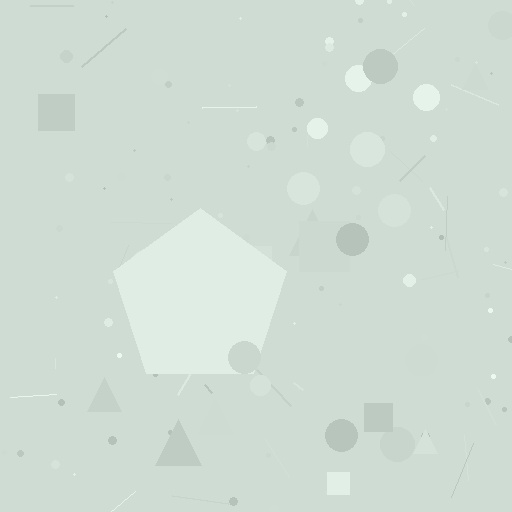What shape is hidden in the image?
A pentagon is hidden in the image.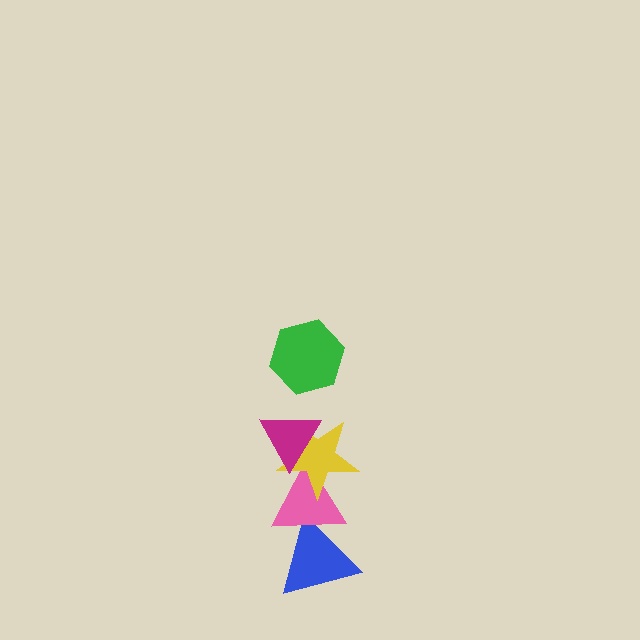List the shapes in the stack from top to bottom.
From top to bottom: the green hexagon, the magenta triangle, the yellow star, the pink triangle, the blue triangle.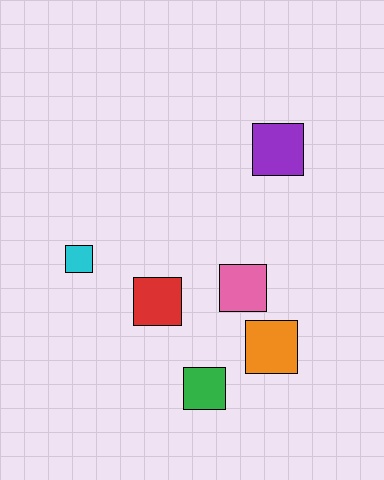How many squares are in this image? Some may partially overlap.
There are 6 squares.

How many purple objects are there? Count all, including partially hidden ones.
There is 1 purple object.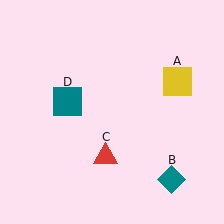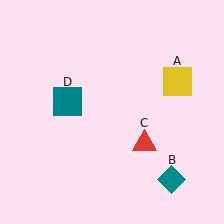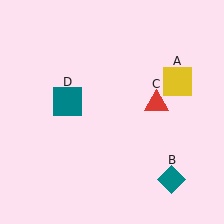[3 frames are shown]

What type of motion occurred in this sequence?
The red triangle (object C) rotated counterclockwise around the center of the scene.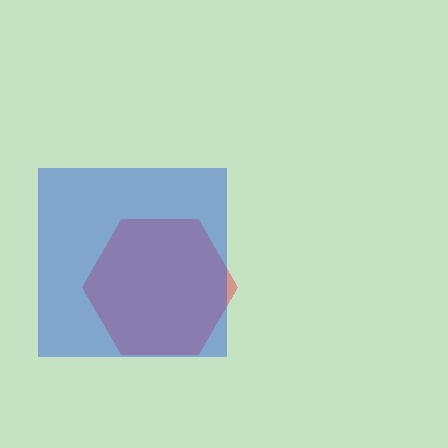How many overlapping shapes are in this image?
There are 2 overlapping shapes in the image.